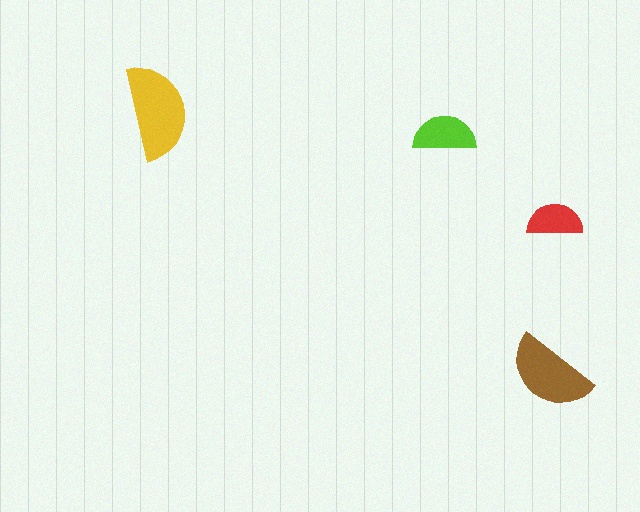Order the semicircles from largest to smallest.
the yellow one, the brown one, the lime one, the red one.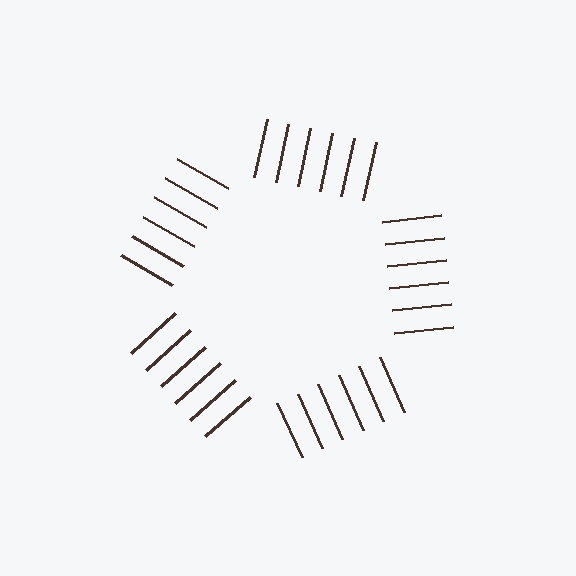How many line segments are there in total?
30 — 6 along each of the 5 edges.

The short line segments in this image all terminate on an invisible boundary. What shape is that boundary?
An illusory pentagon — the line segments terminate on its edges but no continuous stroke is drawn.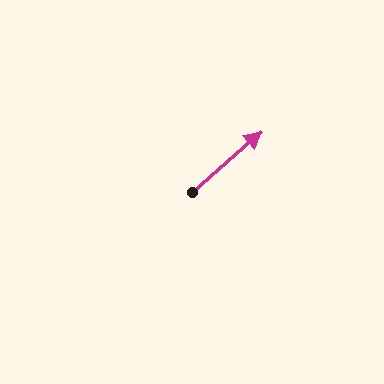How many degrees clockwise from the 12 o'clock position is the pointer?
Approximately 49 degrees.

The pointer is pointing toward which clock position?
Roughly 2 o'clock.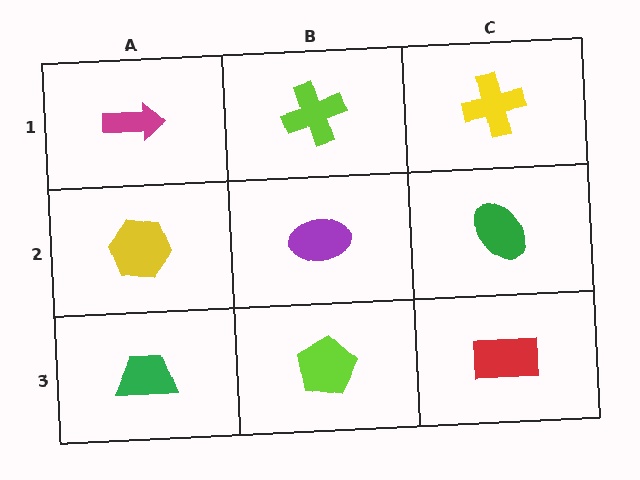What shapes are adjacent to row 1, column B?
A purple ellipse (row 2, column B), a magenta arrow (row 1, column A), a yellow cross (row 1, column C).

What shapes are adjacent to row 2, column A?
A magenta arrow (row 1, column A), a green trapezoid (row 3, column A), a purple ellipse (row 2, column B).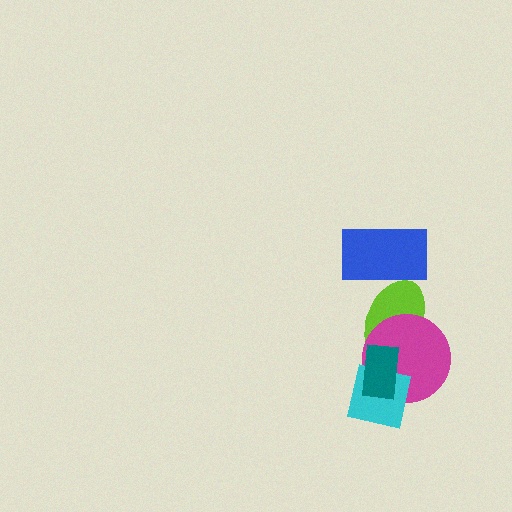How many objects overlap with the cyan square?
2 objects overlap with the cyan square.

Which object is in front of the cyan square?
The teal rectangle is in front of the cyan square.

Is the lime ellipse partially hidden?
Yes, it is partially covered by another shape.